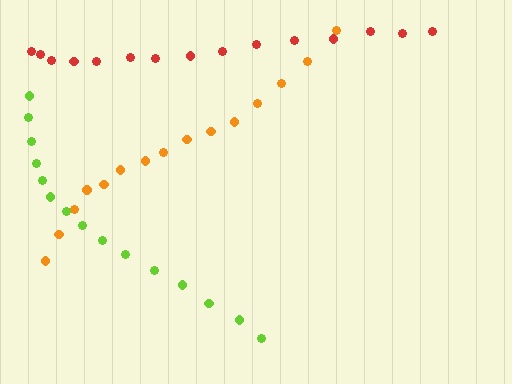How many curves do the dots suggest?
There are 3 distinct paths.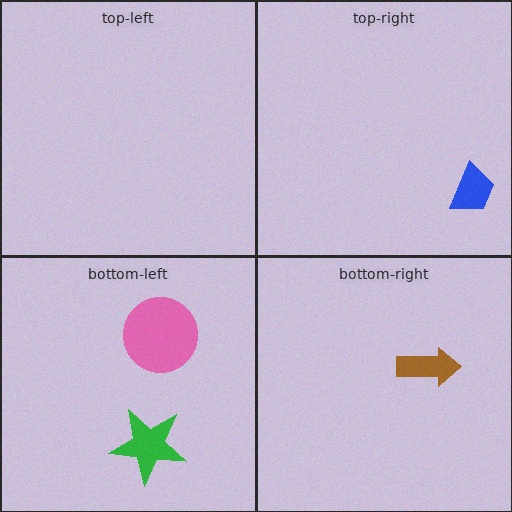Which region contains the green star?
The bottom-left region.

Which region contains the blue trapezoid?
The top-right region.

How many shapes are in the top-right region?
1.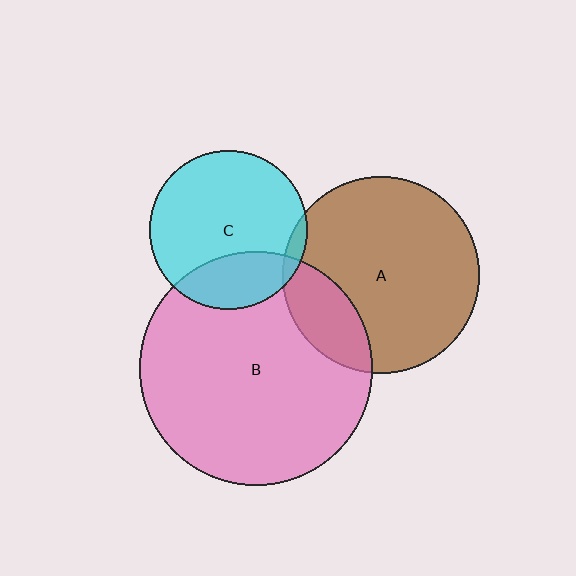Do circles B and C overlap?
Yes.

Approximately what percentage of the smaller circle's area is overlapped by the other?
Approximately 25%.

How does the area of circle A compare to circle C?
Approximately 1.6 times.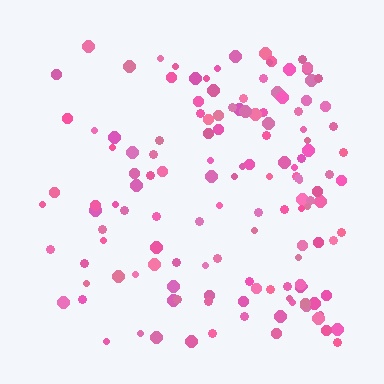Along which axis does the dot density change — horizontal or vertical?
Horizontal.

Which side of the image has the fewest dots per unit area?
The left.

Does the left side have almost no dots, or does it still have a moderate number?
Still a moderate number, just noticeably fewer than the right.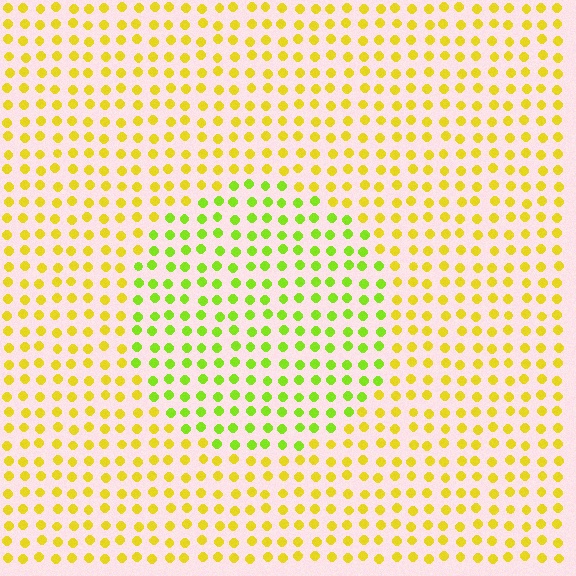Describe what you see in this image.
The image is filled with small yellow elements in a uniform arrangement. A circle-shaped region is visible where the elements are tinted to a slightly different hue, forming a subtle color boundary.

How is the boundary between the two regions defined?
The boundary is defined purely by a slight shift in hue (about 36 degrees). Spacing, size, and orientation are identical on both sides.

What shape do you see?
I see a circle.